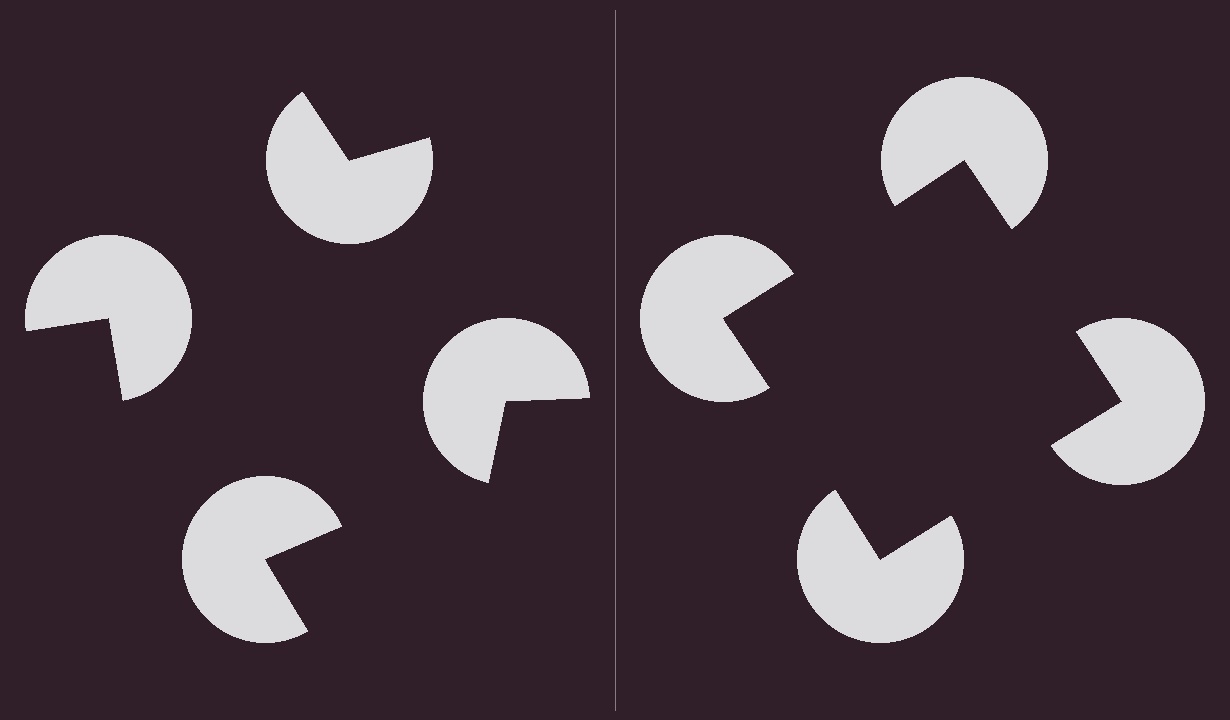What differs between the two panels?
The pac-man discs are positioned identically on both sides; only the wedge orientations differ. On the right they align to a square; on the left they are misaligned.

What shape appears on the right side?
An illusory square.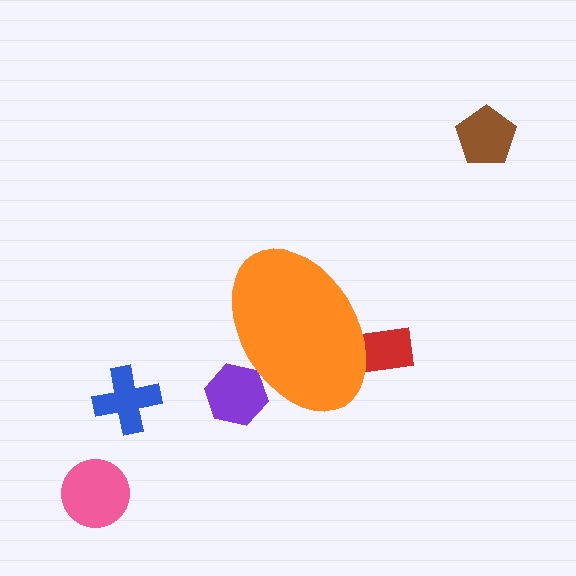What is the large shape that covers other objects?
An orange ellipse.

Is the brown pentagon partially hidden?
No, the brown pentagon is fully visible.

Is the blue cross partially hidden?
No, the blue cross is fully visible.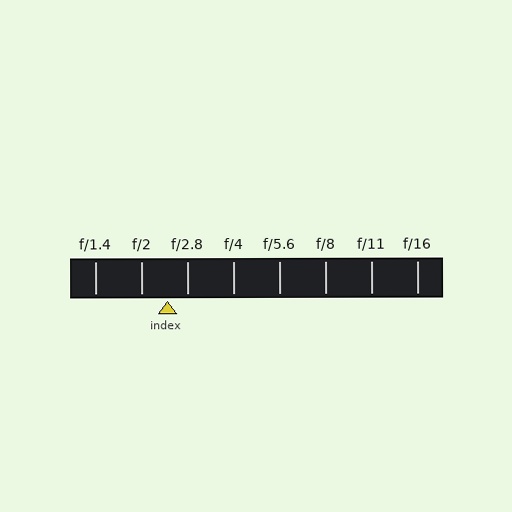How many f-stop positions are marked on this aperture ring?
There are 8 f-stop positions marked.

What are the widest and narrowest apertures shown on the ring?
The widest aperture shown is f/1.4 and the narrowest is f/16.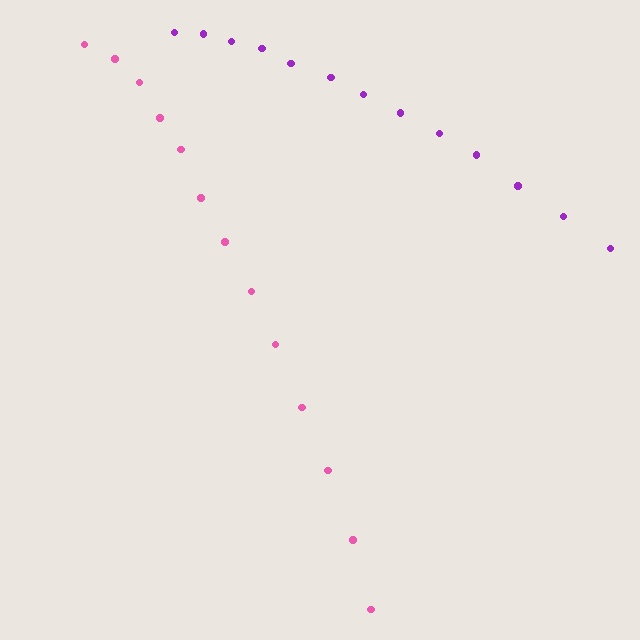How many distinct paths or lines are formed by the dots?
There are 2 distinct paths.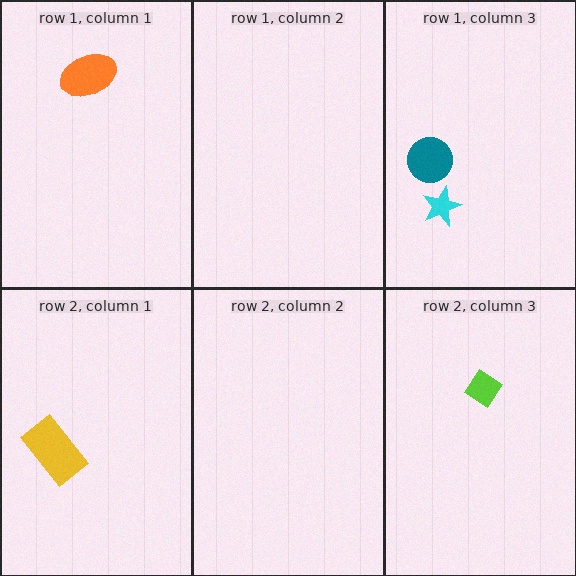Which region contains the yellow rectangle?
The row 2, column 1 region.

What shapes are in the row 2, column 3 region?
The lime diamond.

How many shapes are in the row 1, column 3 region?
2.